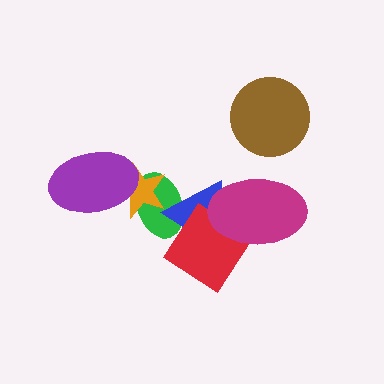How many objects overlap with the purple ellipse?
2 objects overlap with the purple ellipse.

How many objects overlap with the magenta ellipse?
2 objects overlap with the magenta ellipse.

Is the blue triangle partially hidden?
Yes, it is partially covered by another shape.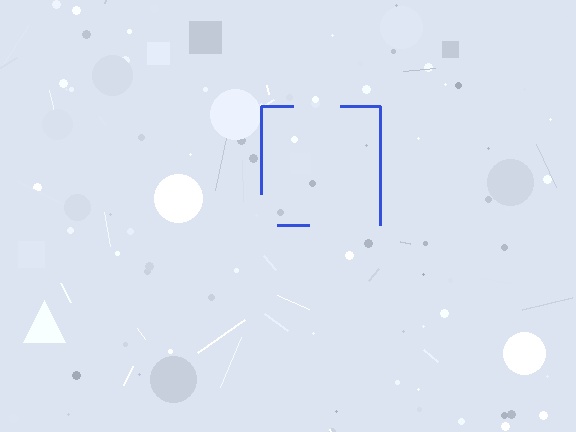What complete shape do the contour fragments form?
The contour fragments form a square.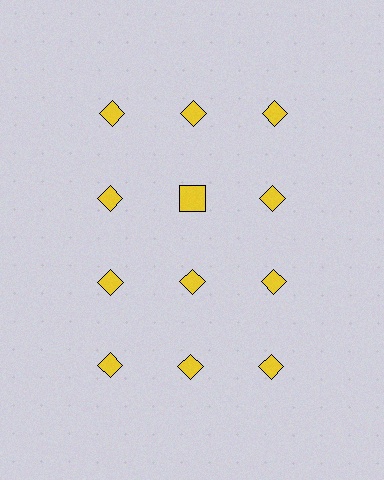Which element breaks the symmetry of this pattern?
The yellow square in the second row, second from left column breaks the symmetry. All other shapes are yellow diamonds.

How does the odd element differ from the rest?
It has a different shape: square instead of diamond.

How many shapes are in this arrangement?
There are 12 shapes arranged in a grid pattern.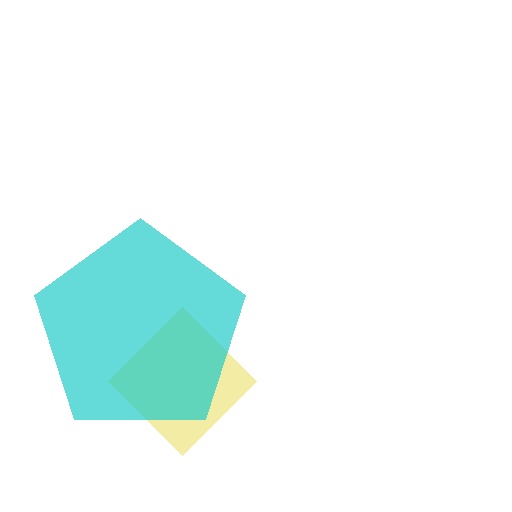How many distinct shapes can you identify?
There are 2 distinct shapes: a yellow diamond, a cyan pentagon.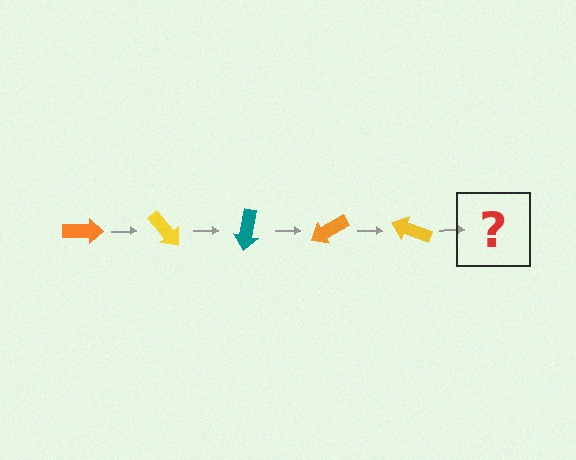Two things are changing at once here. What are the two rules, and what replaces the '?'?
The two rules are that it rotates 50 degrees each step and the color cycles through orange, yellow, and teal. The '?' should be a teal arrow, rotated 250 degrees from the start.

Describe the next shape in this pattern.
It should be a teal arrow, rotated 250 degrees from the start.